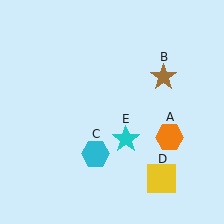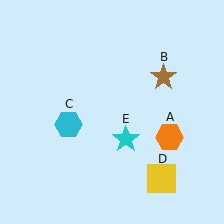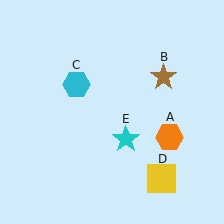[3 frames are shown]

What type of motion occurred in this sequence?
The cyan hexagon (object C) rotated clockwise around the center of the scene.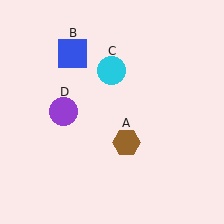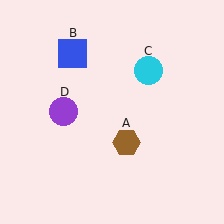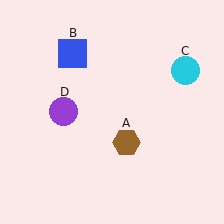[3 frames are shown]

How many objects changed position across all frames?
1 object changed position: cyan circle (object C).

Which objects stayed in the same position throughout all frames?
Brown hexagon (object A) and blue square (object B) and purple circle (object D) remained stationary.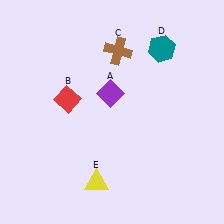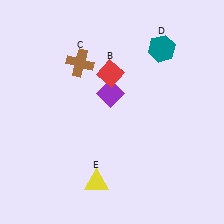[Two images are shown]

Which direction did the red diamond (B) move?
The red diamond (B) moved right.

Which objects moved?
The objects that moved are: the red diamond (B), the brown cross (C).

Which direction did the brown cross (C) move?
The brown cross (C) moved left.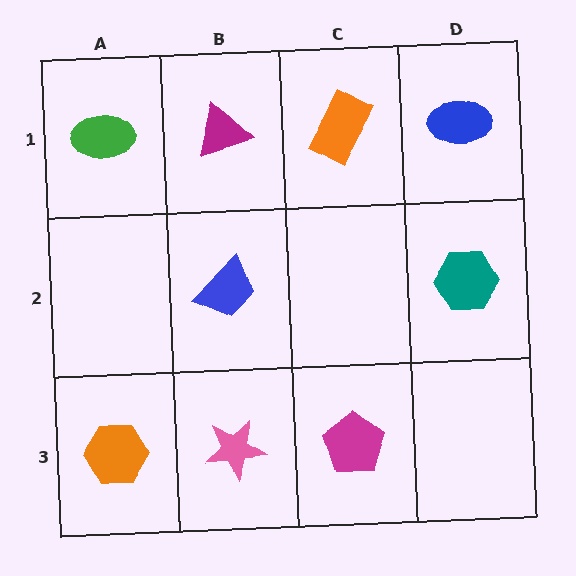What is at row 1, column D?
A blue ellipse.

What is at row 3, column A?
An orange hexagon.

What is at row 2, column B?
A blue trapezoid.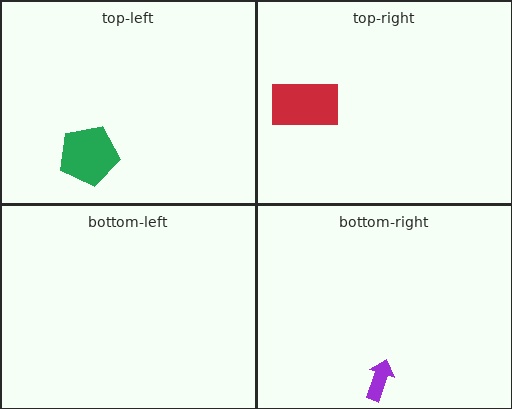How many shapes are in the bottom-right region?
1.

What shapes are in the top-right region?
The red rectangle.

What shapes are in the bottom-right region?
The purple arrow.